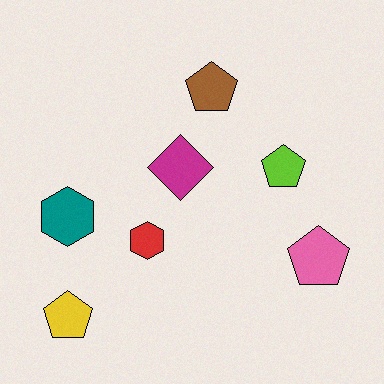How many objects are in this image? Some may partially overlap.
There are 7 objects.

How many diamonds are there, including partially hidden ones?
There is 1 diamond.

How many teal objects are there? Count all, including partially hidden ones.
There is 1 teal object.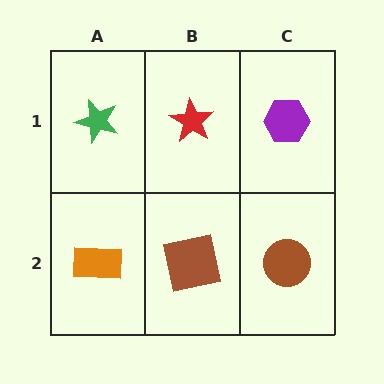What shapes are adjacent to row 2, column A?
A green star (row 1, column A), a brown square (row 2, column B).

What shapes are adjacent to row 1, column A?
An orange rectangle (row 2, column A), a red star (row 1, column B).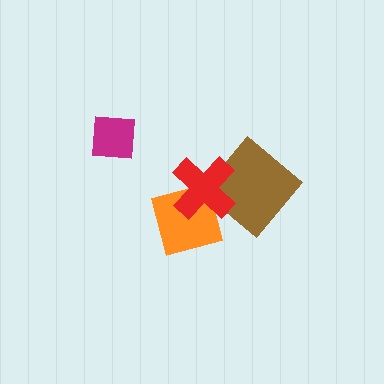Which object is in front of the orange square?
The red cross is in front of the orange square.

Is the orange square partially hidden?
Yes, it is partially covered by another shape.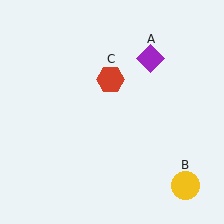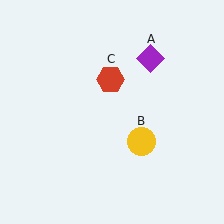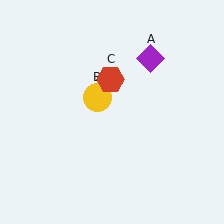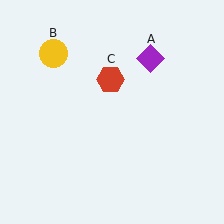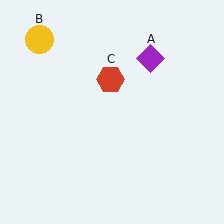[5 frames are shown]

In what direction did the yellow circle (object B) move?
The yellow circle (object B) moved up and to the left.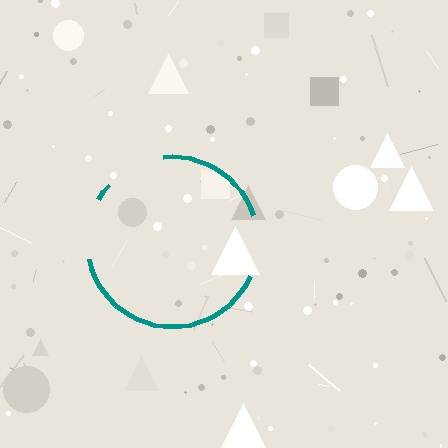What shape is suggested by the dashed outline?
The dashed outline suggests a circle.